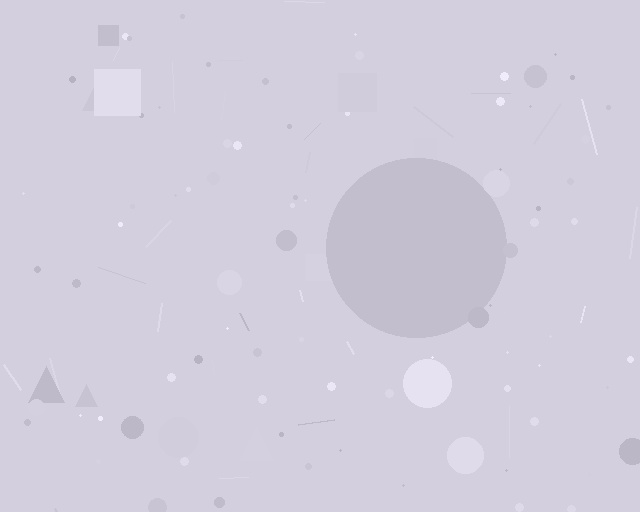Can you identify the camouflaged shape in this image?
The camouflaged shape is a circle.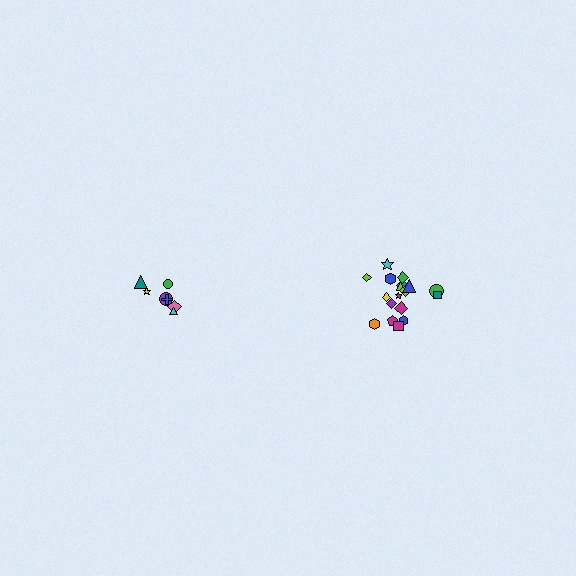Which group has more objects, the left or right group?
The right group.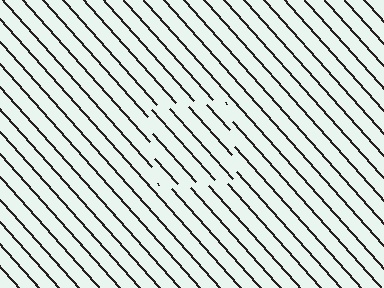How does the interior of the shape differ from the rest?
The interior of the shape contains the same grating, shifted by half a period — the contour is defined by the phase discontinuity where line-ends from the inner and outer gratings abut.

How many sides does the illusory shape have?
4 sides — the line-ends trace a square.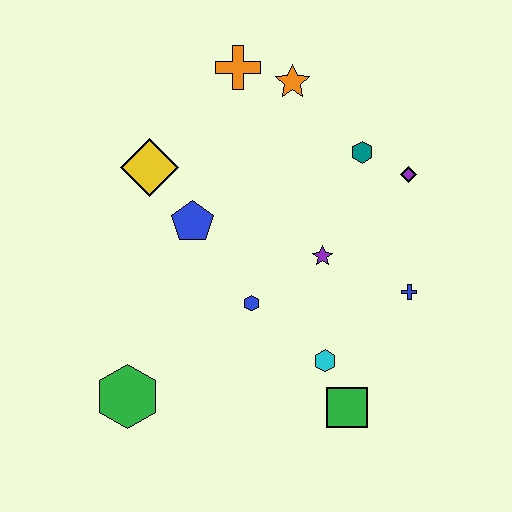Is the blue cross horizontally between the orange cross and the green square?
No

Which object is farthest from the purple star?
The green hexagon is farthest from the purple star.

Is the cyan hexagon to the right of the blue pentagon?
Yes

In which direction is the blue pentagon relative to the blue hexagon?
The blue pentagon is above the blue hexagon.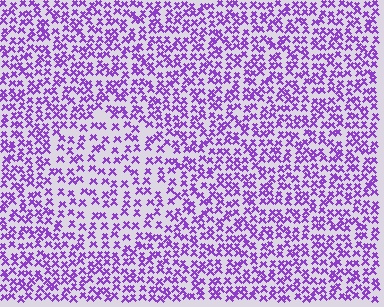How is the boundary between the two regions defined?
The boundary is defined by a change in element density (approximately 1.6x ratio). All elements are the same color, size, and shape.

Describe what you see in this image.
The image contains small purple elements arranged at two different densities. A circle-shaped region is visible where the elements are less densely packed than the surrounding area.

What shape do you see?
I see a circle.